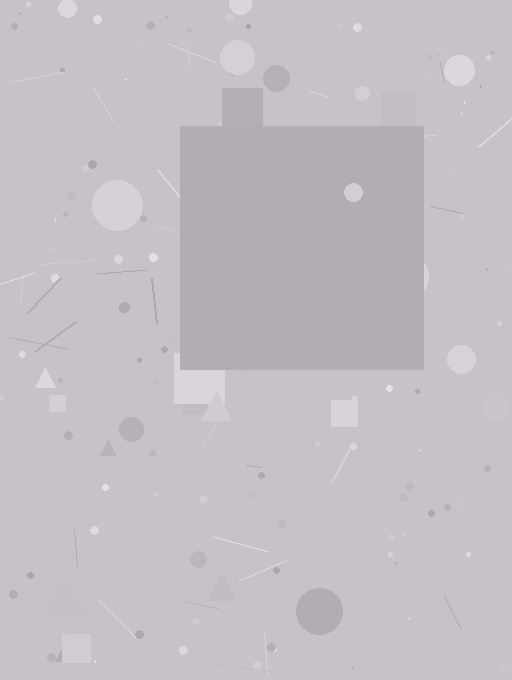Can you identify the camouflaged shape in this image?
The camouflaged shape is a square.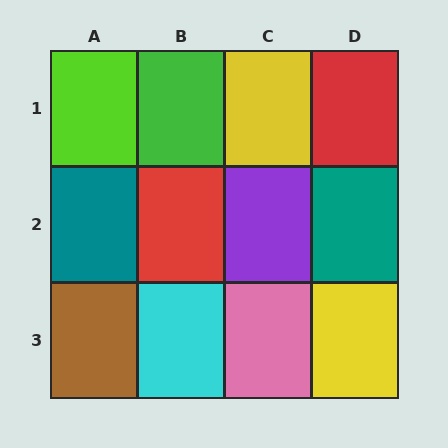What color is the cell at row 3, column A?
Brown.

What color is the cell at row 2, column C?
Purple.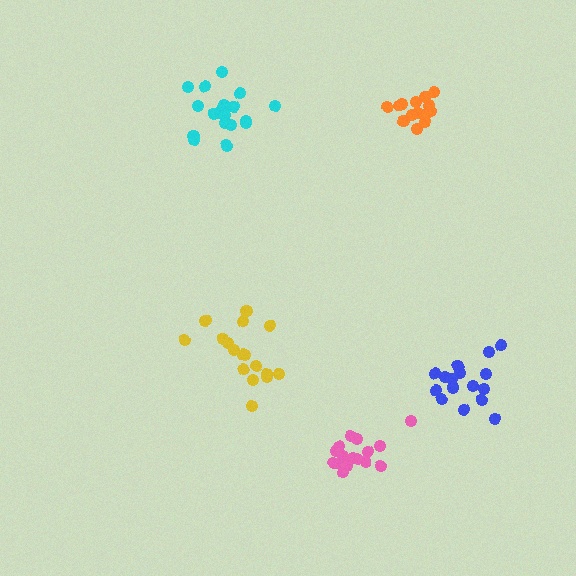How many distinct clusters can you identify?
There are 5 distinct clusters.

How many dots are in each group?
Group 1: 19 dots, Group 2: 15 dots, Group 3: 16 dots, Group 4: 17 dots, Group 5: 16 dots (83 total).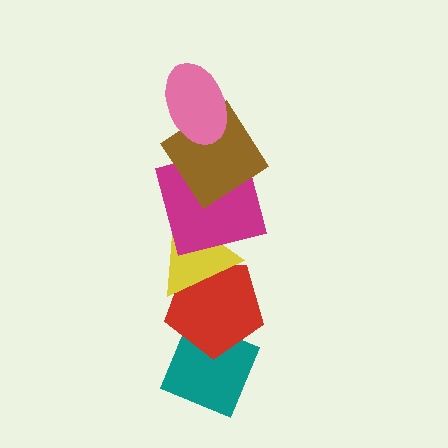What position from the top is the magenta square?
The magenta square is 3rd from the top.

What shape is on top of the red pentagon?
The yellow triangle is on top of the red pentagon.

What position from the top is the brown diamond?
The brown diamond is 2nd from the top.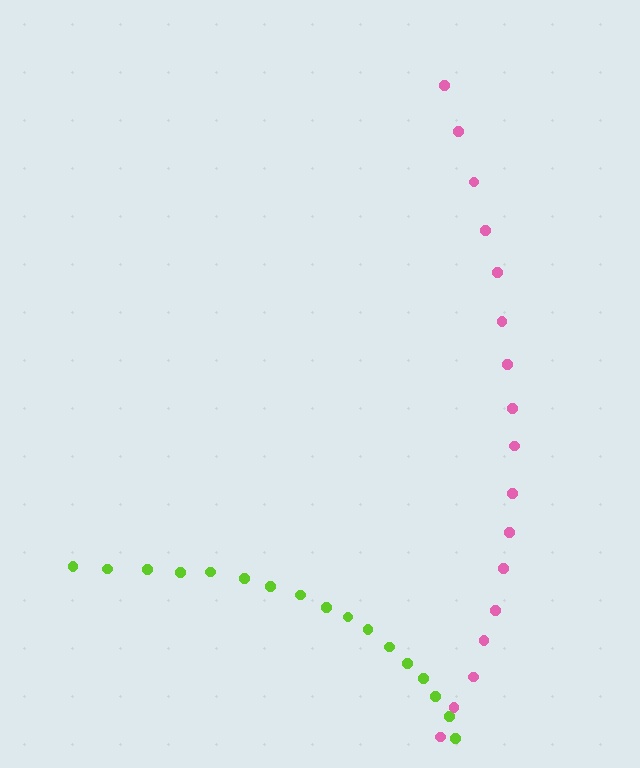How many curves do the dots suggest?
There are 2 distinct paths.